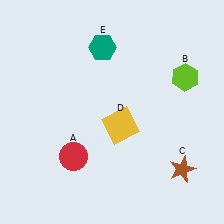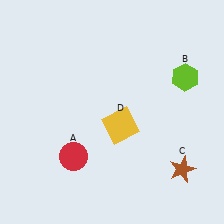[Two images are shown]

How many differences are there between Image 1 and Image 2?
There is 1 difference between the two images.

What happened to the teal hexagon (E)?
The teal hexagon (E) was removed in Image 2. It was in the top-left area of Image 1.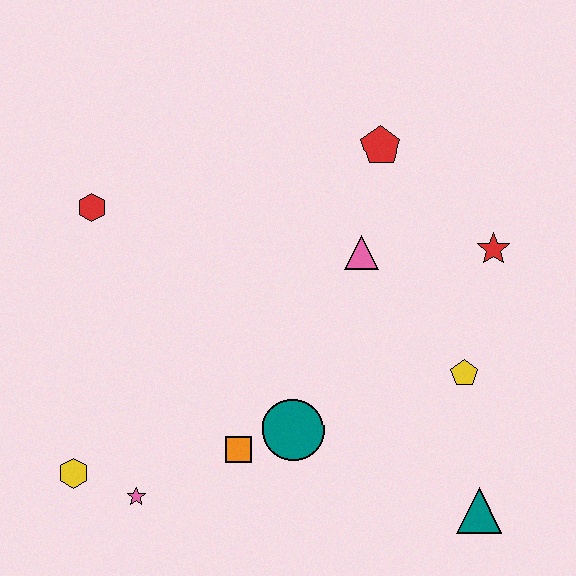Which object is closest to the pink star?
The yellow hexagon is closest to the pink star.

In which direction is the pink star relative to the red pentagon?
The pink star is below the red pentagon.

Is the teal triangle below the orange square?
Yes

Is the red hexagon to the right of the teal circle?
No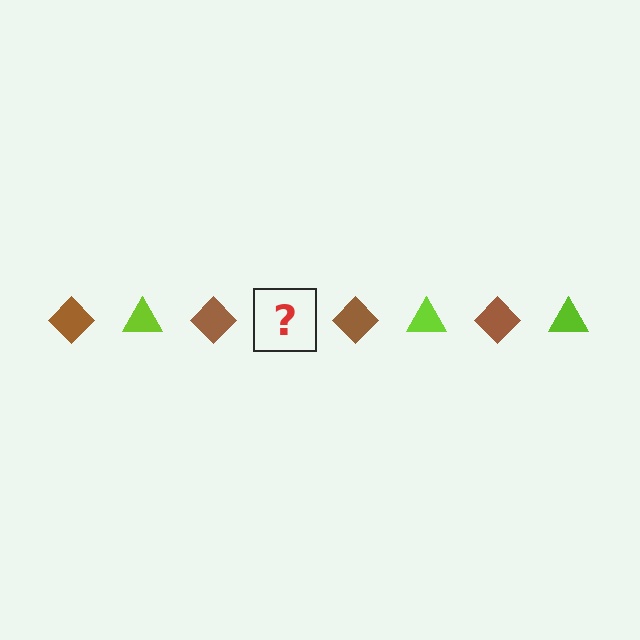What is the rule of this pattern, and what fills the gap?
The rule is that the pattern alternates between brown diamond and lime triangle. The gap should be filled with a lime triangle.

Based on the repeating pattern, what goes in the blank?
The blank should be a lime triangle.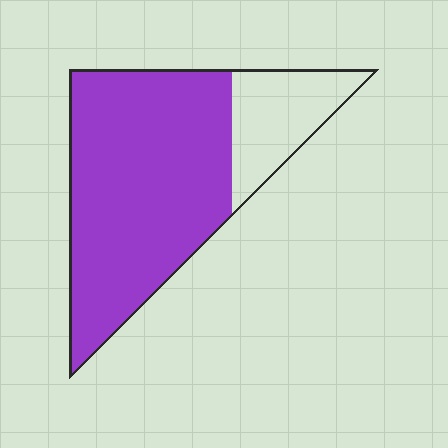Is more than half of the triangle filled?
Yes.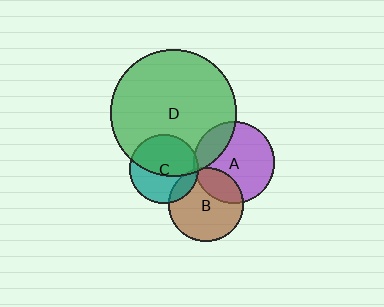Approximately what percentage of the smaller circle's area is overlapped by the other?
Approximately 20%.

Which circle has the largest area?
Circle D (green).